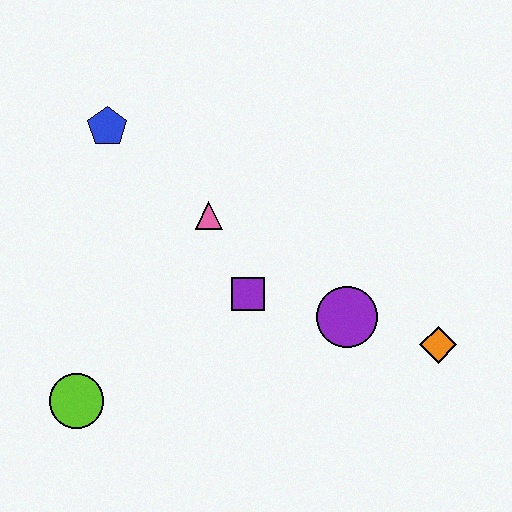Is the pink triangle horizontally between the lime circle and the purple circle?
Yes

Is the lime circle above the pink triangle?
No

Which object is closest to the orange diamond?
The purple circle is closest to the orange diamond.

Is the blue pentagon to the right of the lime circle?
Yes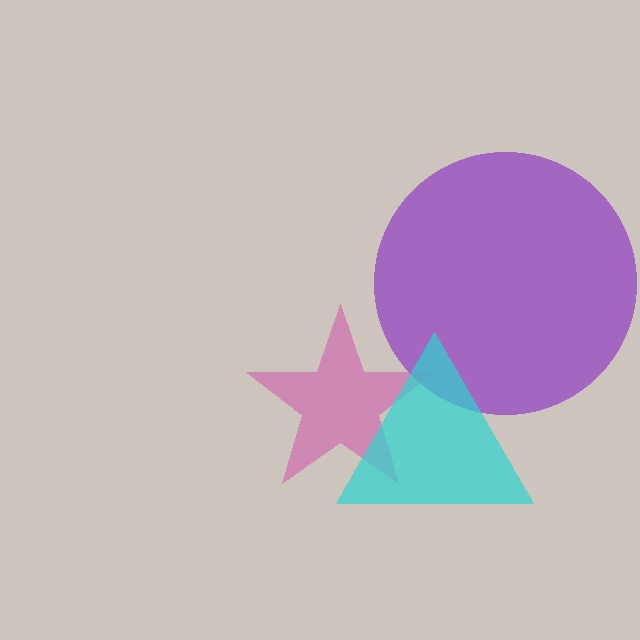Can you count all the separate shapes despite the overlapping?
Yes, there are 3 separate shapes.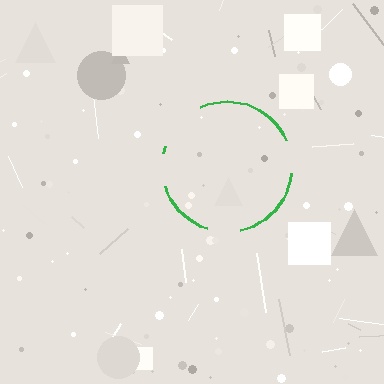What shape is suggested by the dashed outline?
The dashed outline suggests a circle.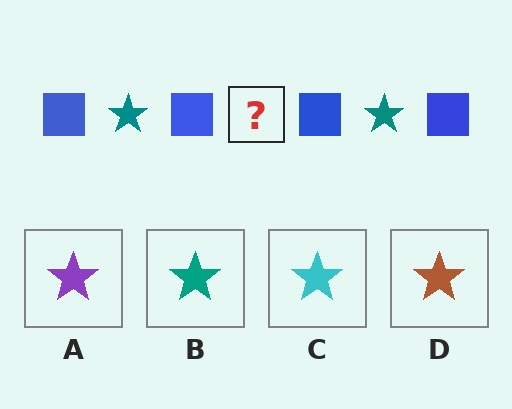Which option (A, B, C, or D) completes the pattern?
B.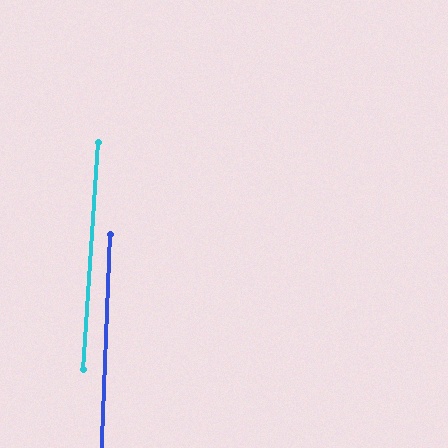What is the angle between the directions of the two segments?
Approximately 2 degrees.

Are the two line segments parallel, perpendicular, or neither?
Parallel — their directions differ by only 1.5°.